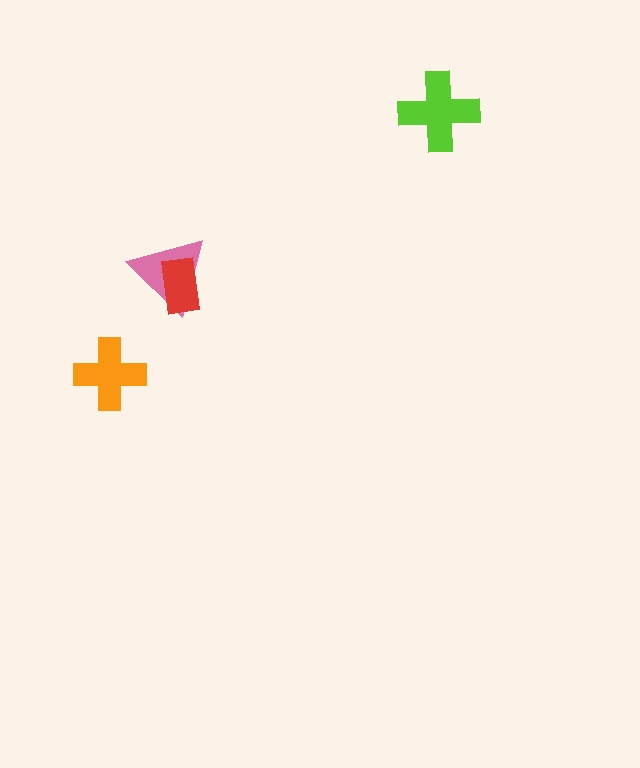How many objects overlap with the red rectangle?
1 object overlaps with the red rectangle.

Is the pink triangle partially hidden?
Yes, it is partially covered by another shape.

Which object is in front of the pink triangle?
The red rectangle is in front of the pink triangle.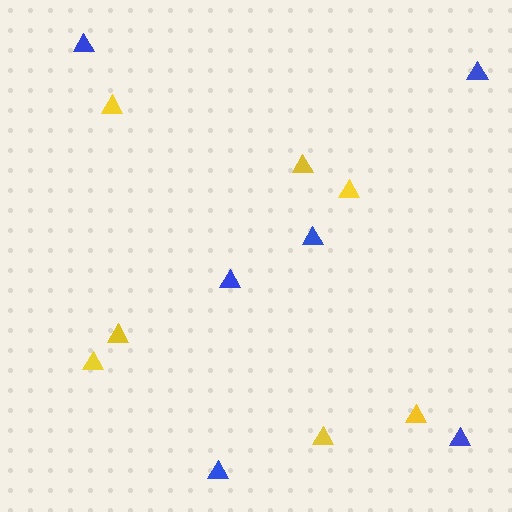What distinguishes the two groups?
There are 2 groups: one group of yellow triangles (7) and one group of blue triangles (6).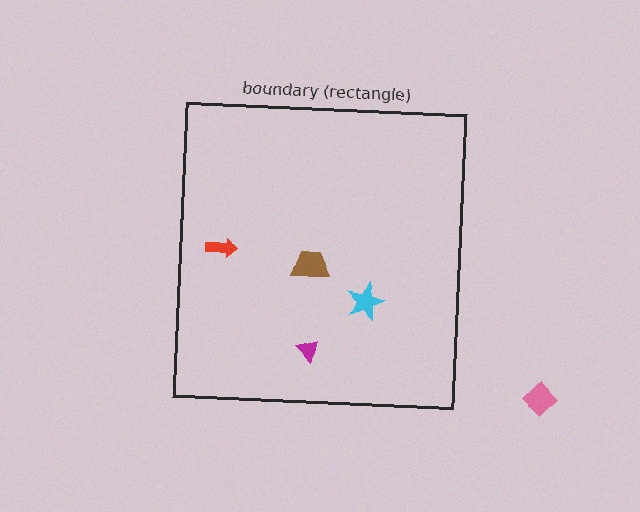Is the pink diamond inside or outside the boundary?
Outside.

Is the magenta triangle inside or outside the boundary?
Inside.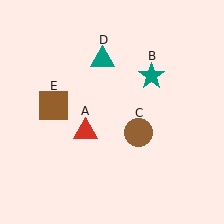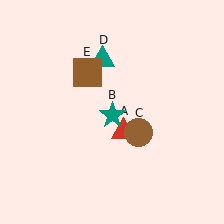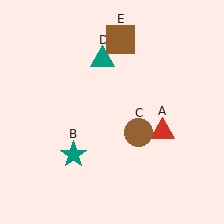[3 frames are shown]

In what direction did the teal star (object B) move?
The teal star (object B) moved down and to the left.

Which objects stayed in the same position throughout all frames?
Brown circle (object C) and teal triangle (object D) remained stationary.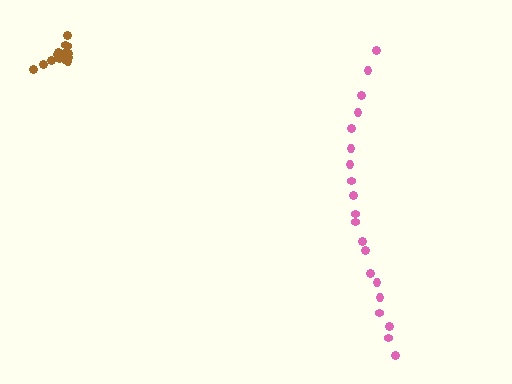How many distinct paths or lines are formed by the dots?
There are 2 distinct paths.